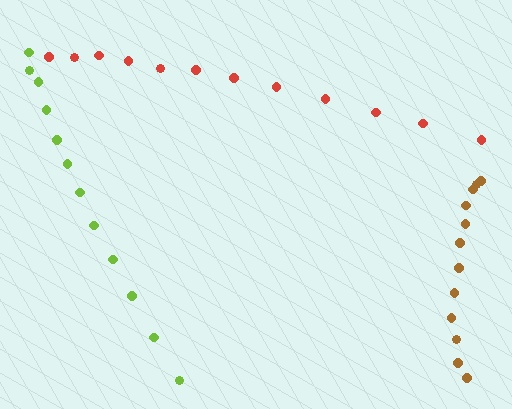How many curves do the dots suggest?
There are 3 distinct paths.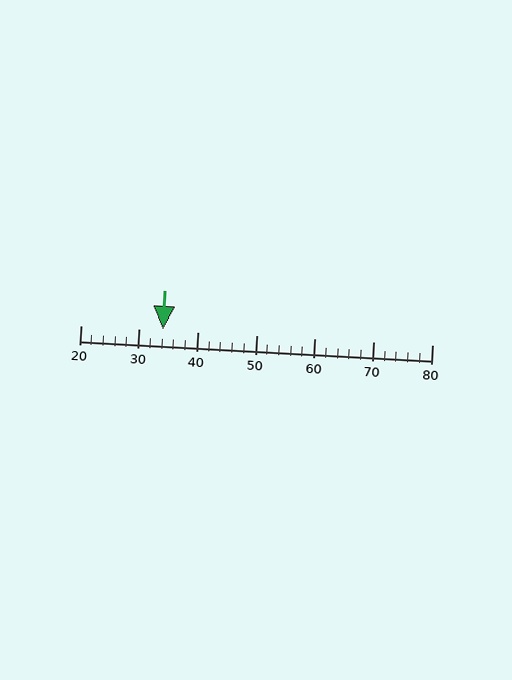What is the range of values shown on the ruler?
The ruler shows values from 20 to 80.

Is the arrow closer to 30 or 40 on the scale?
The arrow is closer to 30.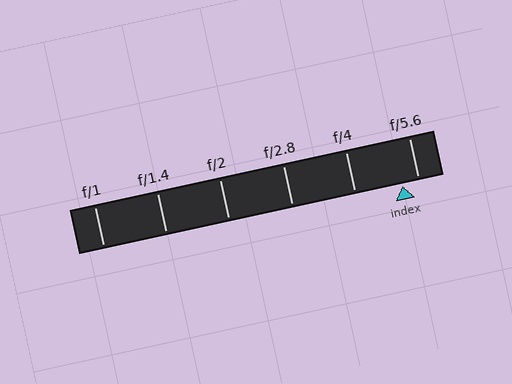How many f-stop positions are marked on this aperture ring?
There are 6 f-stop positions marked.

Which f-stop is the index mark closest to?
The index mark is closest to f/5.6.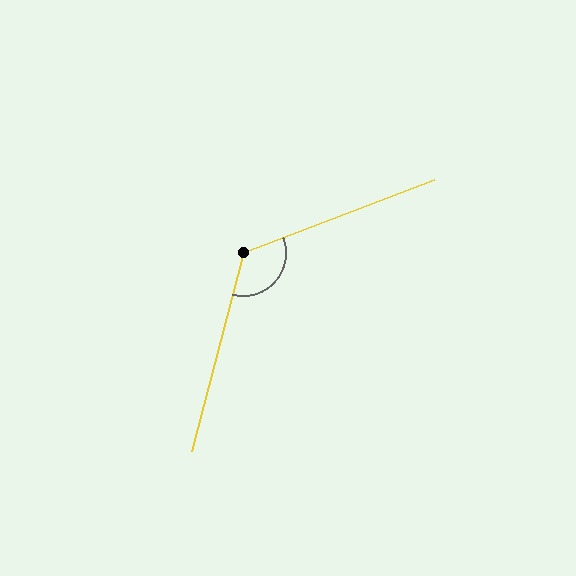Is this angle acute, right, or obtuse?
It is obtuse.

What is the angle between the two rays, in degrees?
Approximately 126 degrees.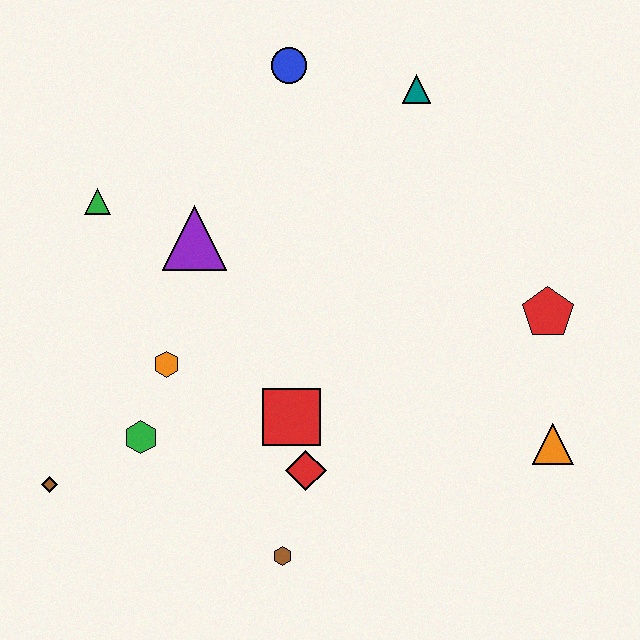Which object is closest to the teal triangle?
The blue circle is closest to the teal triangle.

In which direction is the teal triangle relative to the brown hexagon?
The teal triangle is above the brown hexagon.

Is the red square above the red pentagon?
No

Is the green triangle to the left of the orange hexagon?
Yes